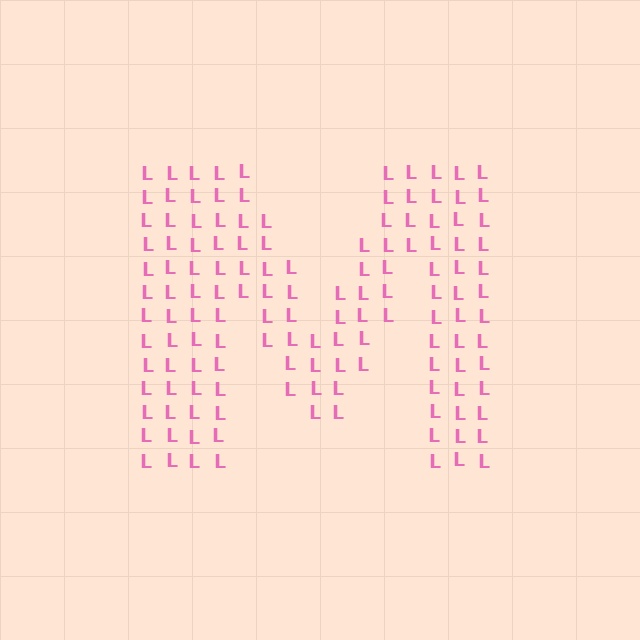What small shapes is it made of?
It is made of small letter L's.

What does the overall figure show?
The overall figure shows the letter M.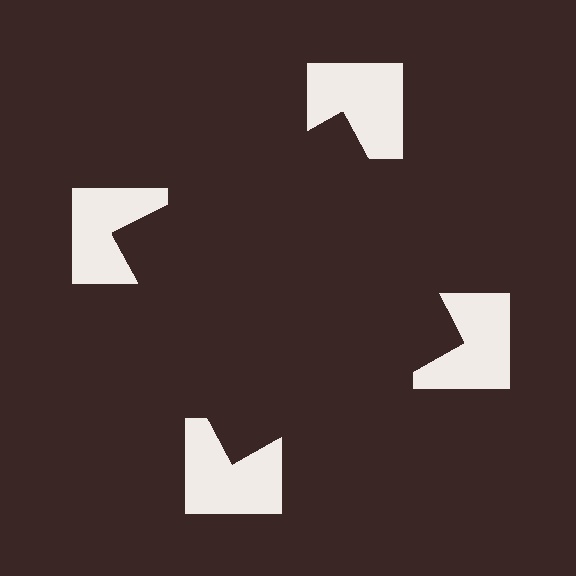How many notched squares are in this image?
There are 4 — one at each vertex of the illusory square.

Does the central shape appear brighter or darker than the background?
It typically appears slightly darker than the background, even though no actual brightness change is drawn.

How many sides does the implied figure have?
4 sides.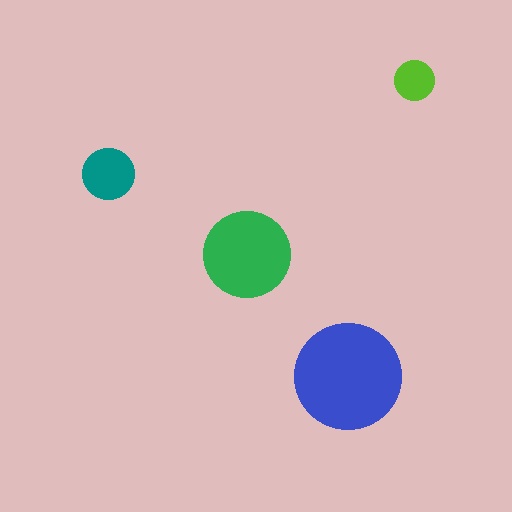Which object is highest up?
The lime circle is topmost.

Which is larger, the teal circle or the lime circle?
The teal one.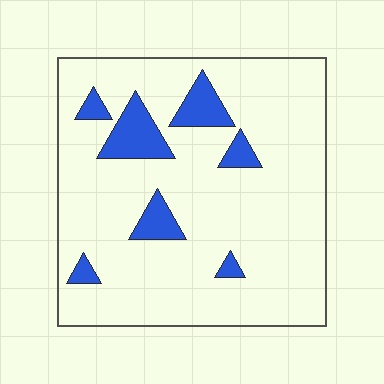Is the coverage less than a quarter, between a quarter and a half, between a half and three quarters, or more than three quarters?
Less than a quarter.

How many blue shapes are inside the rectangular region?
7.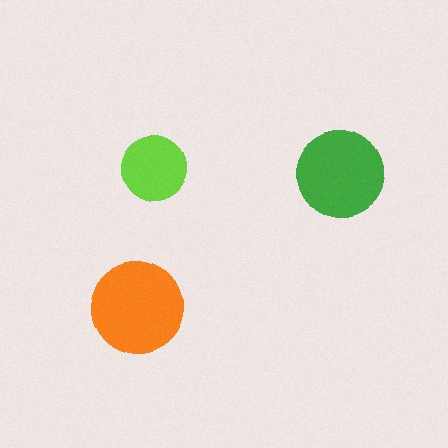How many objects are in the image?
There are 3 objects in the image.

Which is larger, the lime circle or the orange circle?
The orange one.